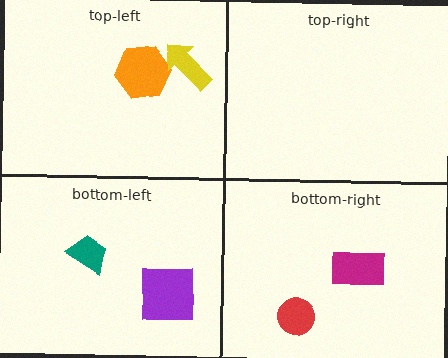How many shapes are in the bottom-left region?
2.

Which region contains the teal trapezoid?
The bottom-left region.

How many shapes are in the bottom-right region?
2.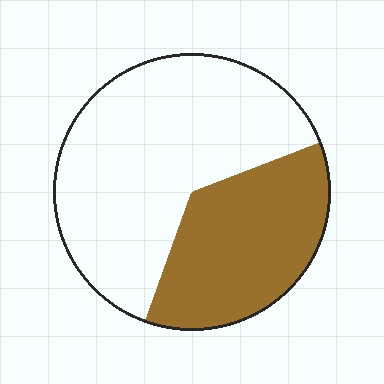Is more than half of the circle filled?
No.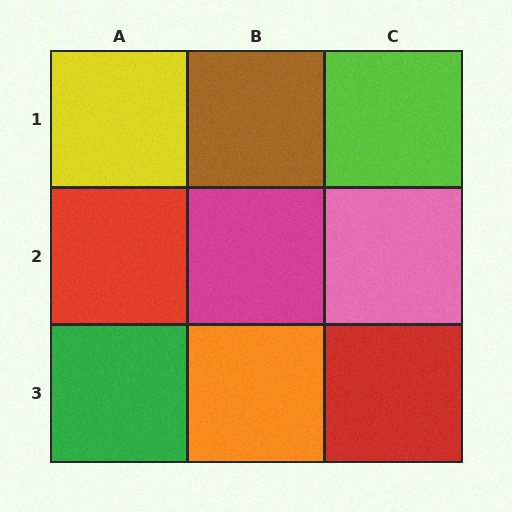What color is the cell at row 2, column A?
Red.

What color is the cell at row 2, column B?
Magenta.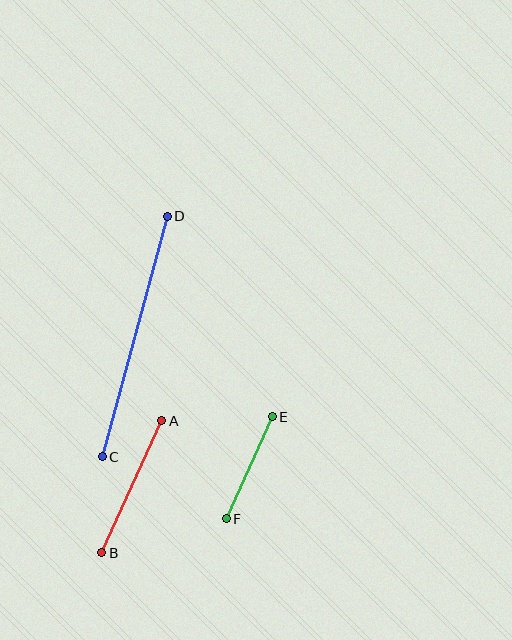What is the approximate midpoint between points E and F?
The midpoint is at approximately (249, 468) pixels.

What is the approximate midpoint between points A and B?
The midpoint is at approximately (132, 487) pixels.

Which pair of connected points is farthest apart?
Points C and D are farthest apart.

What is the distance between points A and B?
The distance is approximately 145 pixels.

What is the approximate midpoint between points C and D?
The midpoint is at approximately (135, 337) pixels.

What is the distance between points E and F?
The distance is approximately 112 pixels.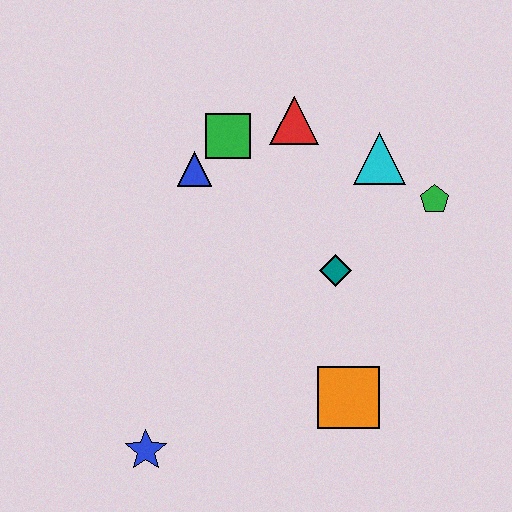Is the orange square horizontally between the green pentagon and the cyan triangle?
No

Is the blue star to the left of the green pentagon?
Yes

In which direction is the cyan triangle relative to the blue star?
The cyan triangle is above the blue star.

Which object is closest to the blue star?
The orange square is closest to the blue star.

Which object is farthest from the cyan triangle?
The blue star is farthest from the cyan triangle.